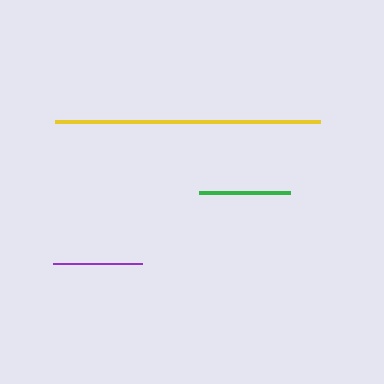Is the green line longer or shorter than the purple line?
The green line is longer than the purple line.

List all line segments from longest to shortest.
From longest to shortest: yellow, green, purple.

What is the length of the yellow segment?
The yellow segment is approximately 265 pixels long.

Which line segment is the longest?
The yellow line is the longest at approximately 265 pixels.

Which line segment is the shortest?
The purple line is the shortest at approximately 89 pixels.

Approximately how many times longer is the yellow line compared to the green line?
The yellow line is approximately 2.9 times the length of the green line.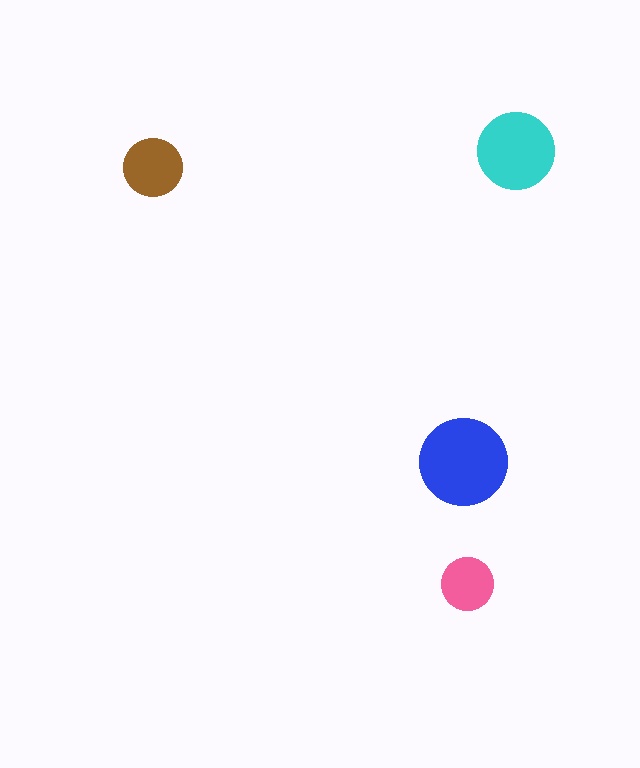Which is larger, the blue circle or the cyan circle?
The blue one.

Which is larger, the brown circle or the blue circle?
The blue one.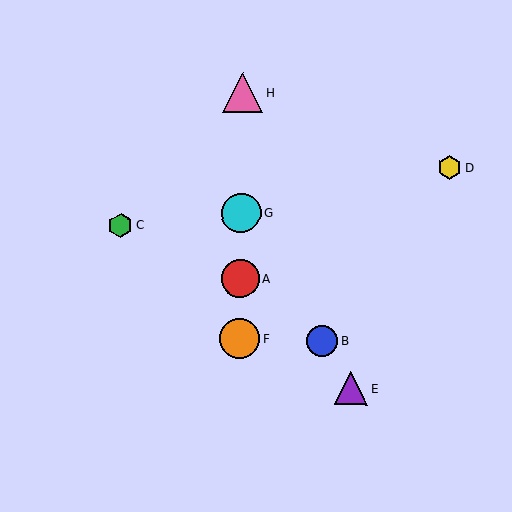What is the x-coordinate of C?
Object C is at x≈121.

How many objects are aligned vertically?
4 objects (A, F, G, H) are aligned vertically.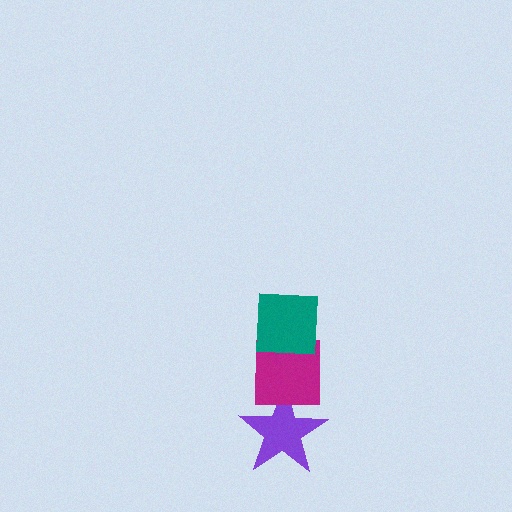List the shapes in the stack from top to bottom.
From top to bottom: the teal square, the magenta square, the purple star.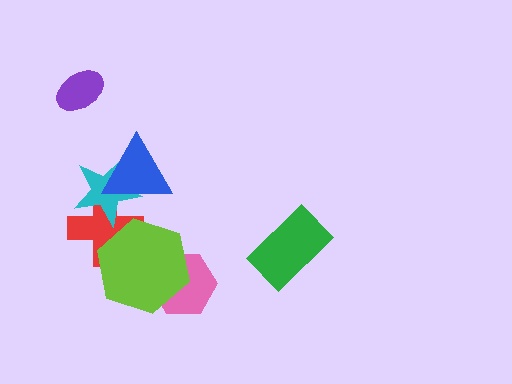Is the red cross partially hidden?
Yes, it is partially covered by another shape.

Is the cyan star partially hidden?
Yes, it is partially covered by another shape.